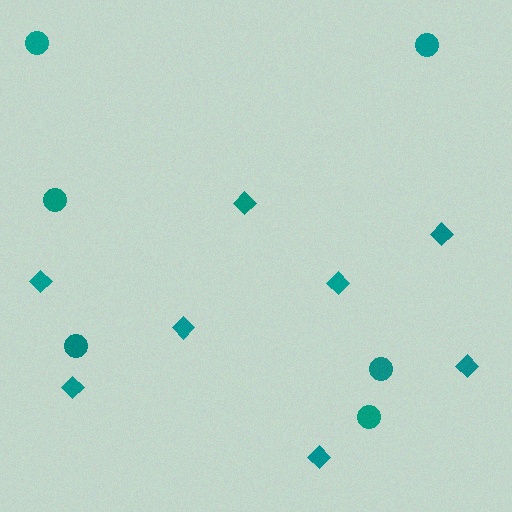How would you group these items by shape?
There are 2 groups: one group of circles (6) and one group of diamonds (8).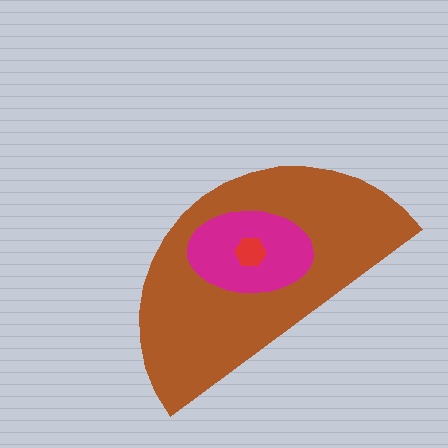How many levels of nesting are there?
3.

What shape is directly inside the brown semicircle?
The magenta ellipse.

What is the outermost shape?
The brown semicircle.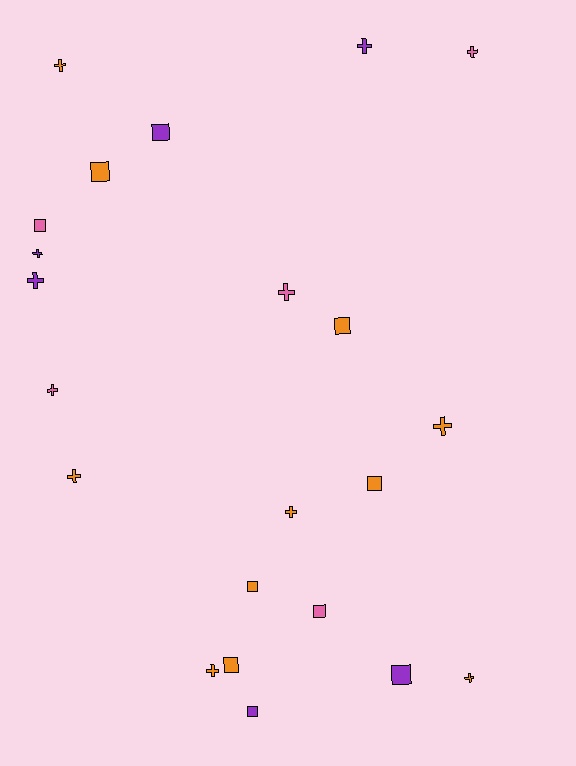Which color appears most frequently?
Orange, with 11 objects.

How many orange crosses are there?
There are 6 orange crosses.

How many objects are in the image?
There are 22 objects.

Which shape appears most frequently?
Cross, with 12 objects.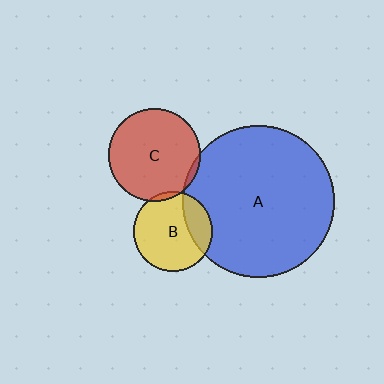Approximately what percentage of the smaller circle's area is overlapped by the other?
Approximately 5%.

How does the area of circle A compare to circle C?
Approximately 2.7 times.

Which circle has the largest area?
Circle A (blue).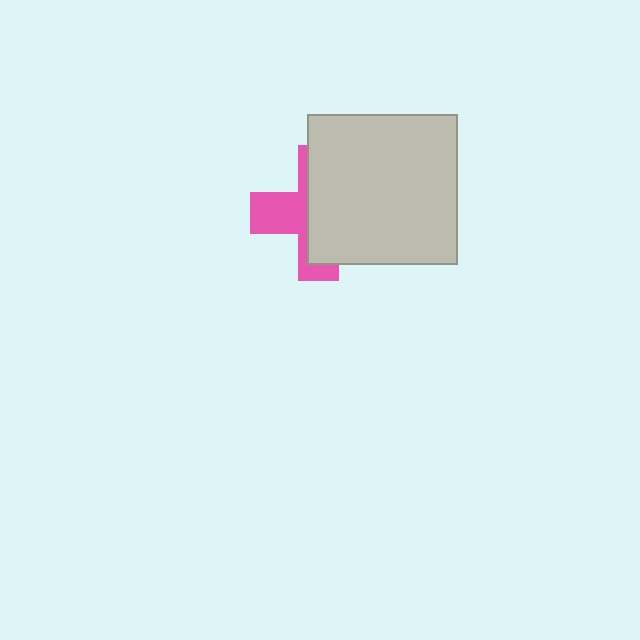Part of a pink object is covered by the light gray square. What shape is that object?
It is a cross.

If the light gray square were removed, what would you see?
You would see the complete pink cross.